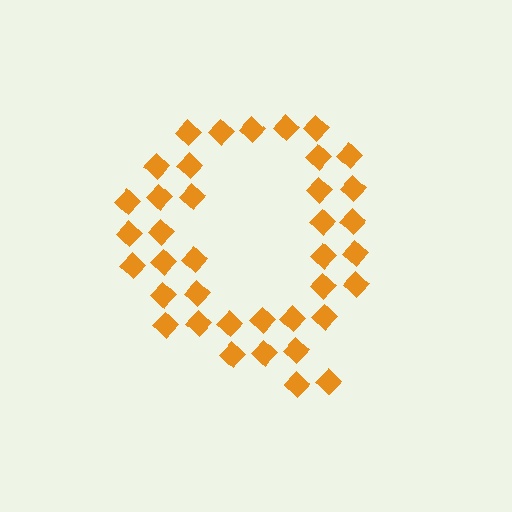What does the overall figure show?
The overall figure shows the letter Q.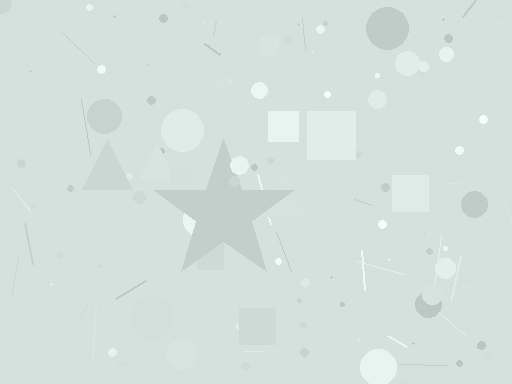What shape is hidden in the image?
A star is hidden in the image.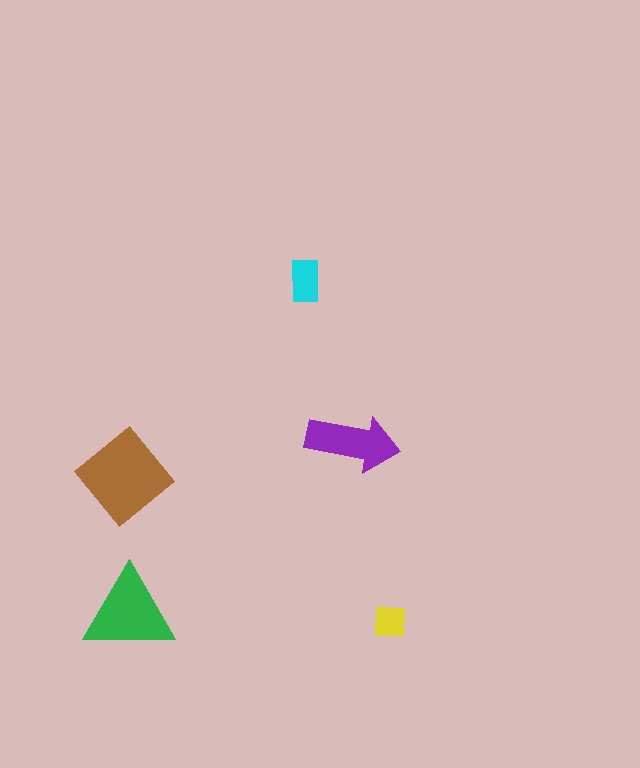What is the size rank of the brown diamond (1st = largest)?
1st.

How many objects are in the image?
There are 5 objects in the image.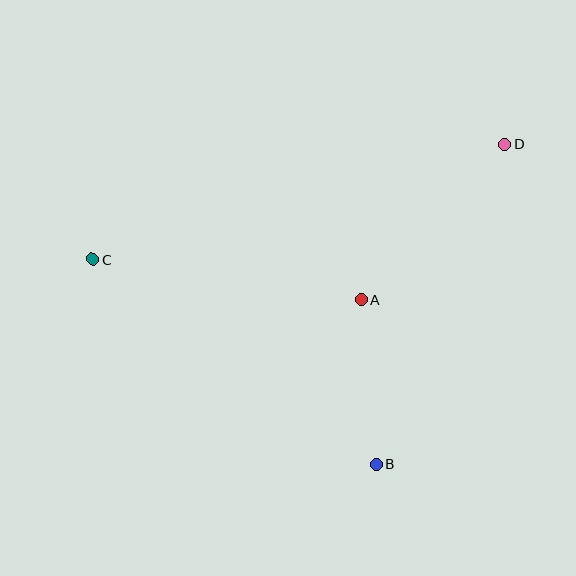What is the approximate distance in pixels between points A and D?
The distance between A and D is approximately 211 pixels.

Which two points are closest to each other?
Points A and B are closest to each other.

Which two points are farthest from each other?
Points C and D are farthest from each other.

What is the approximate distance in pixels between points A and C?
The distance between A and C is approximately 271 pixels.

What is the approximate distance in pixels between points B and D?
The distance between B and D is approximately 345 pixels.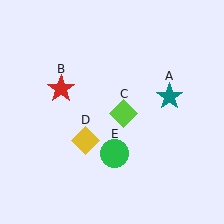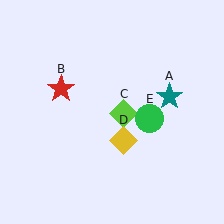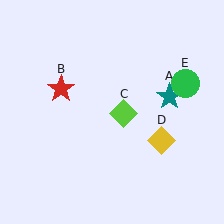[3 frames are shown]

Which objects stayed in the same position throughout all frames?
Teal star (object A) and red star (object B) and lime diamond (object C) remained stationary.